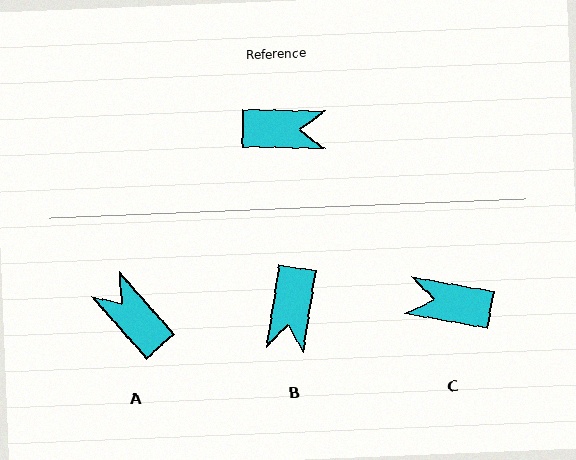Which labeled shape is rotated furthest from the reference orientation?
C, about 171 degrees away.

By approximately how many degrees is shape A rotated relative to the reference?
Approximately 133 degrees counter-clockwise.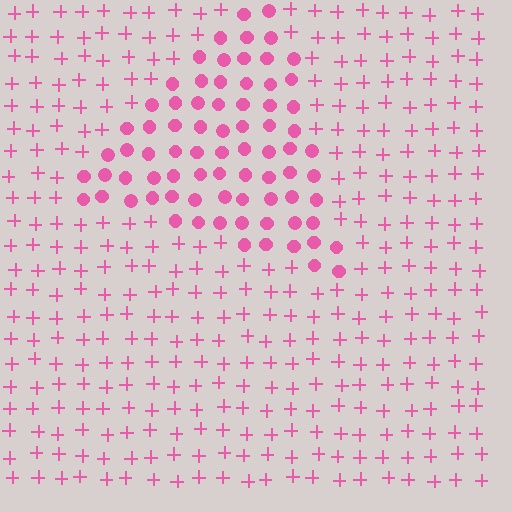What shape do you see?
I see a triangle.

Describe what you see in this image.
The image is filled with small pink elements arranged in a uniform grid. A triangle-shaped region contains circles, while the surrounding area contains plus signs. The boundary is defined purely by the change in element shape.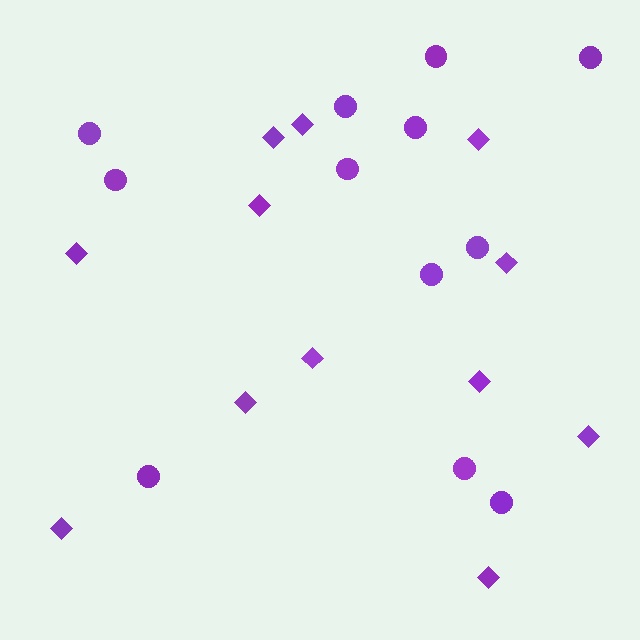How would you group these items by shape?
There are 2 groups: one group of diamonds (12) and one group of circles (12).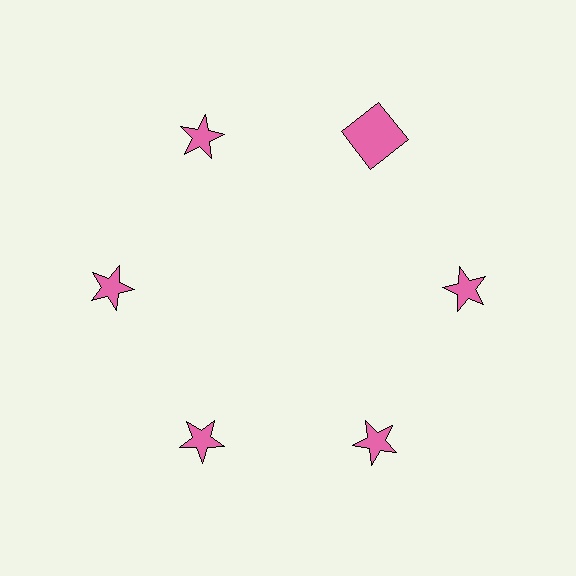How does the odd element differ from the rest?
It has a different shape: square instead of star.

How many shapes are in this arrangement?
There are 6 shapes arranged in a ring pattern.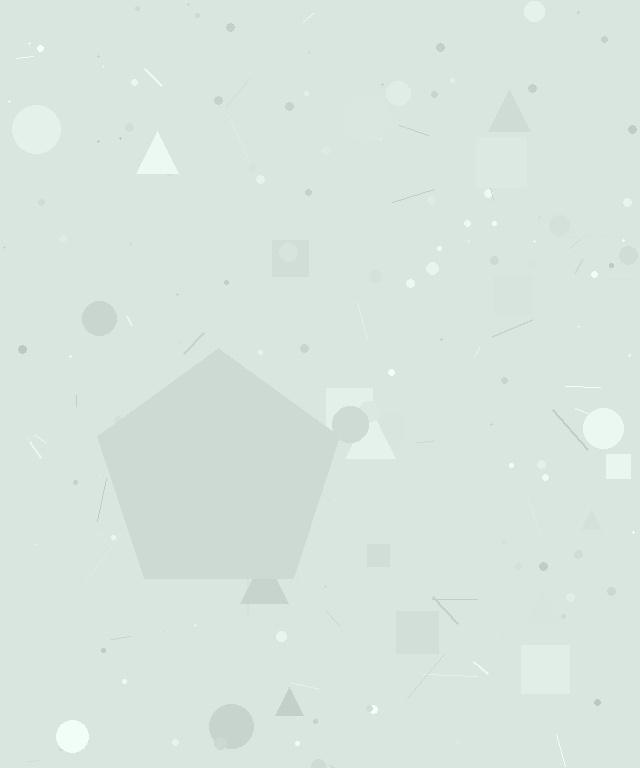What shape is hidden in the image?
A pentagon is hidden in the image.